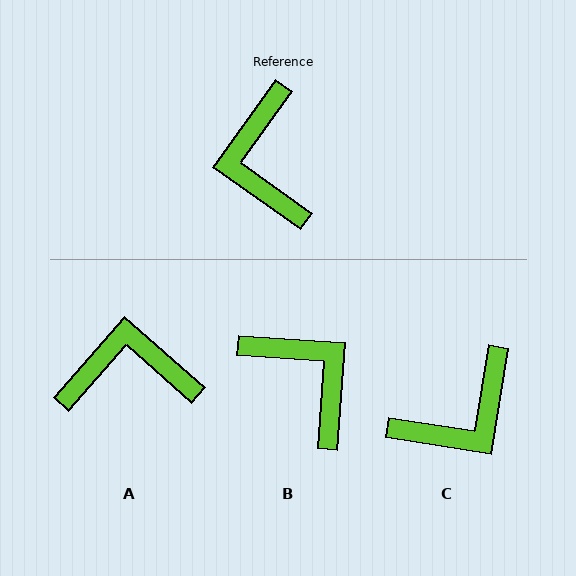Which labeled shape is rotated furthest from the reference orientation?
B, about 148 degrees away.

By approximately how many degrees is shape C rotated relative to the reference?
Approximately 117 degrees counter-clockwise.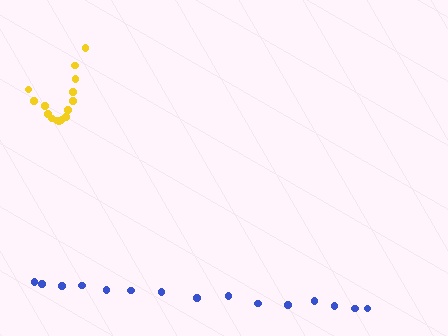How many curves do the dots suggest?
There are 2 distinct paths.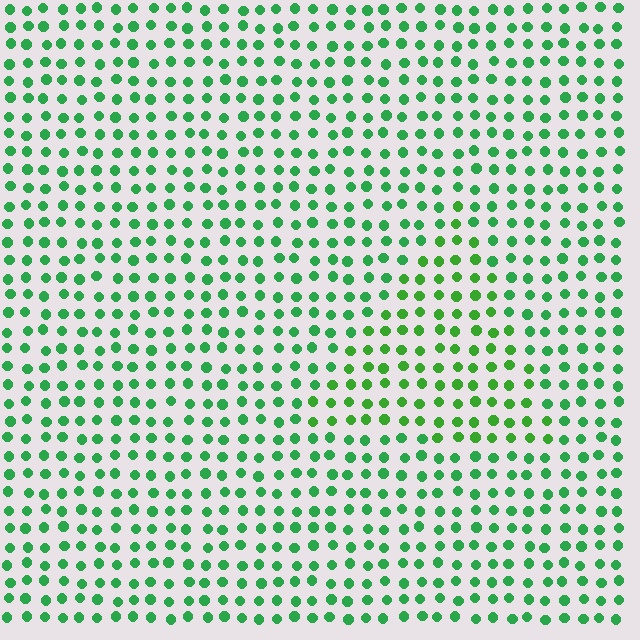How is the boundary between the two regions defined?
The boundary is defined purely by a slight shift in hue (about 21 degrees). Spacing, size, and orientation are identical on both sides.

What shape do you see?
I see a triangle.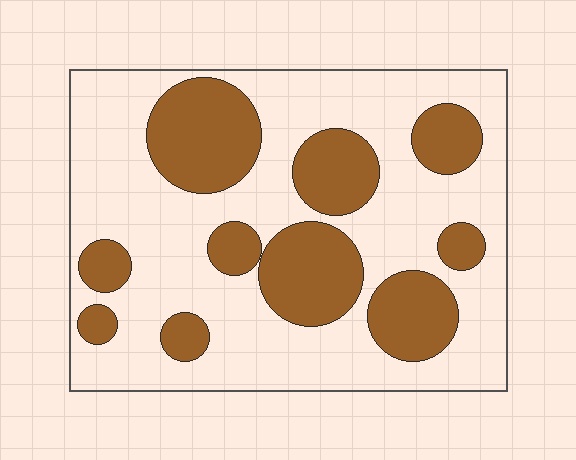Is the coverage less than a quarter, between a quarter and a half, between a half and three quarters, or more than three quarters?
Between a quarter and a half.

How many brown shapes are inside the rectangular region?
10.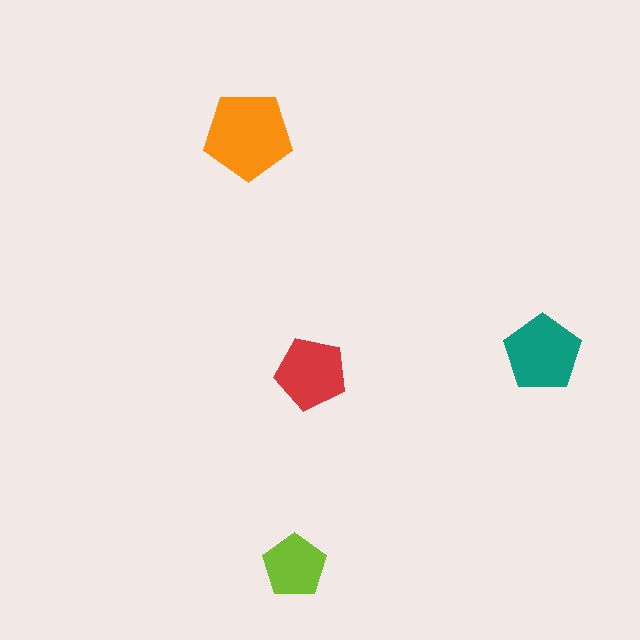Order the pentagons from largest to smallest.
the orange one, the teal one, the red one, the lime one.